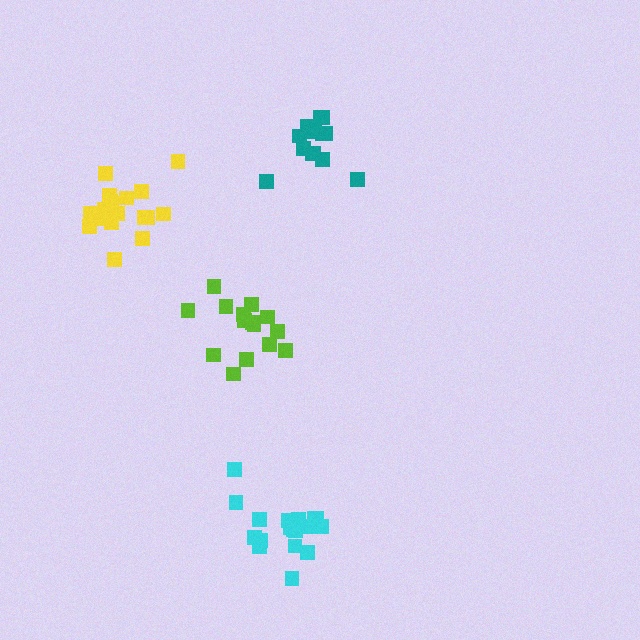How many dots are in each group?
Group 1: 19 dots, Group 2: 19 dots, Group 3: 13 dots, Group 4: 15 dots (66 total).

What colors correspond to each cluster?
The clusters are colored: yellow, cyan, teal, lime.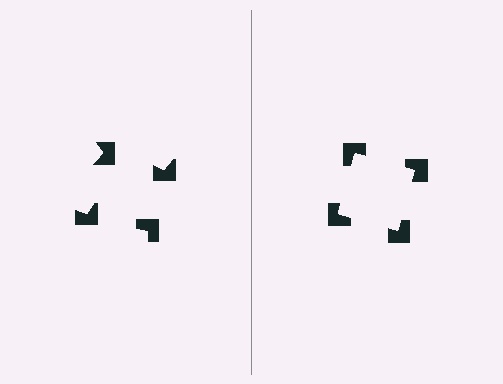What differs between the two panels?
The notched squares are positioned identically on both sides; only the wedge orientations differ. On the right they align to a square; on the left they are misaligned.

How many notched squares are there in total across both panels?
8 — 4 on each side.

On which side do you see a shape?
An illusory square appears on the right side. On the left side the wedge cuts are rotated, so no coherent shape forms.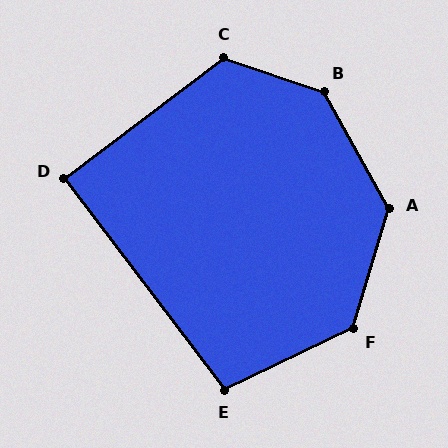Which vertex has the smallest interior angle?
D, at approximately 90 degrees.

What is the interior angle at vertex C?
Approximately 124 degrees (obtuse).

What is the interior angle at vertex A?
Approximately 134 degrees (obtuse).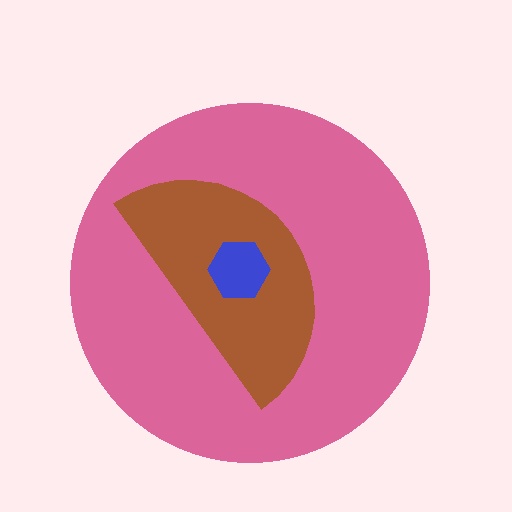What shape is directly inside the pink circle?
The brown semicircle.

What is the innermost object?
The blue hexagon.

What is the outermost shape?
The pink circle.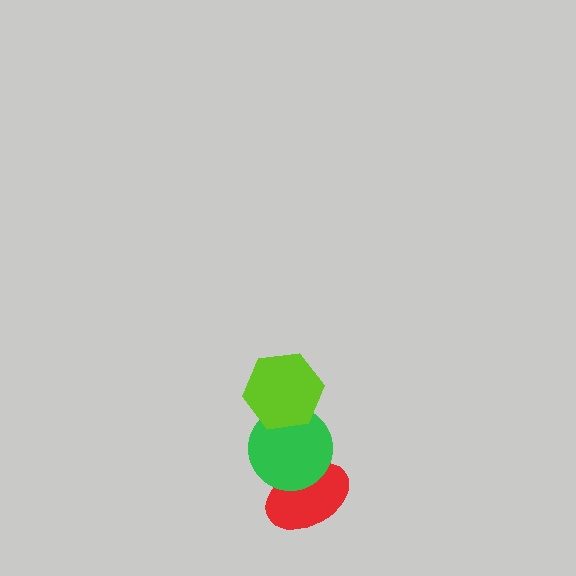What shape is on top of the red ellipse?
The green circle is on top of the red ellipse.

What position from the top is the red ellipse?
The red ellipse is 3rd from the top.